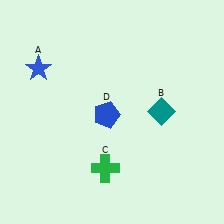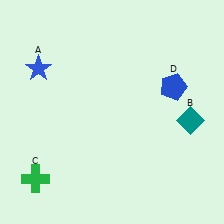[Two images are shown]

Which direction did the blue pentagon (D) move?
The blue pentagon (D) moved right.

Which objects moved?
The objects that moved are: the teal diamond (B), the green cross (C), the blue pentagon (D).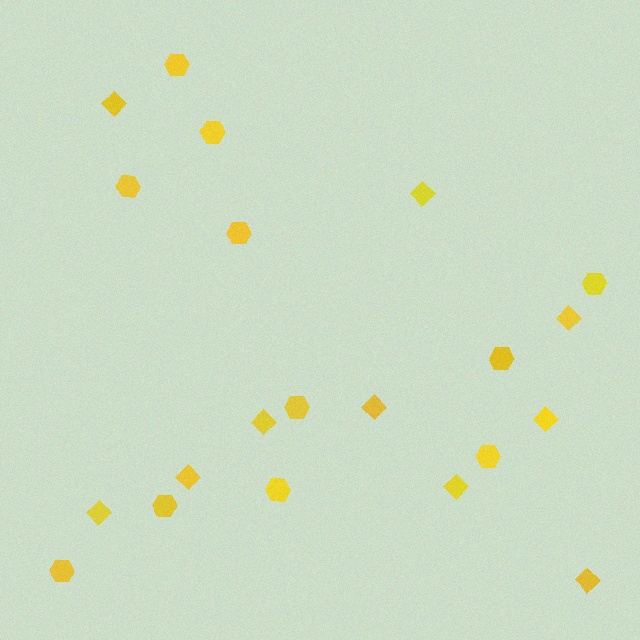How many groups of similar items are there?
There are 2 groups: one group of hexagons (11) and one group of diamonds (10).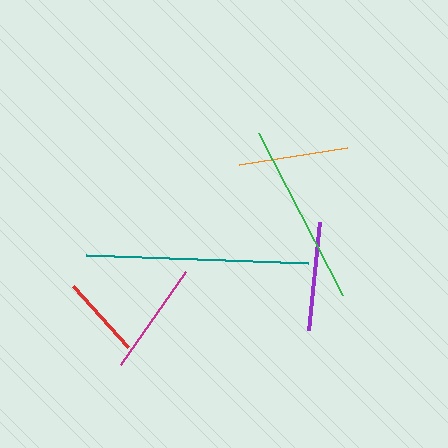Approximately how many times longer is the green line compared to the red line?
The green line is approximately 2.2 times the length of the red line.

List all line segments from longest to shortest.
From longest to shortest: teal, green, magenta, orange, purple, red.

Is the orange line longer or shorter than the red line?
The orange line is longer than the red line.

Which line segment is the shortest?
The red line is the shortest at approximately 83 pixels.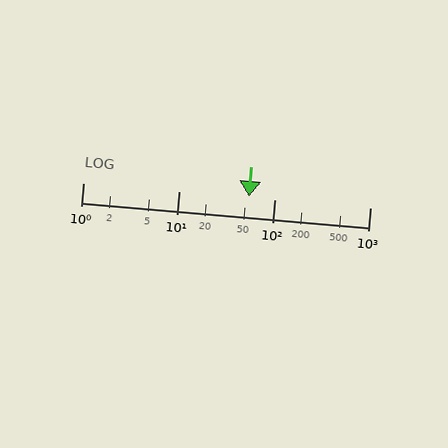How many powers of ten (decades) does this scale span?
The scale spans 3 decades, from 1 to 1000.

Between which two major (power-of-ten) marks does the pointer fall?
The pointer is between 10 and 100.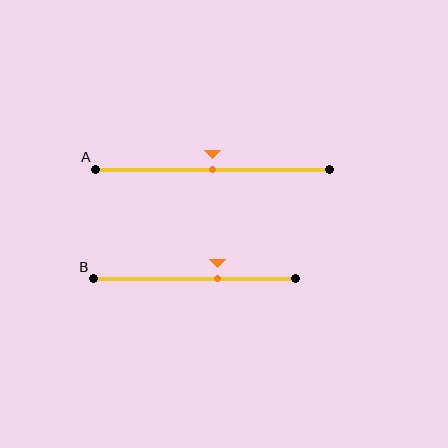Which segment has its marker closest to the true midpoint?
Segment A has its marker closest to the true midpoint.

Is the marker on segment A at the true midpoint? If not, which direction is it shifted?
Yes, the marker on segment A is at the true midpoint.